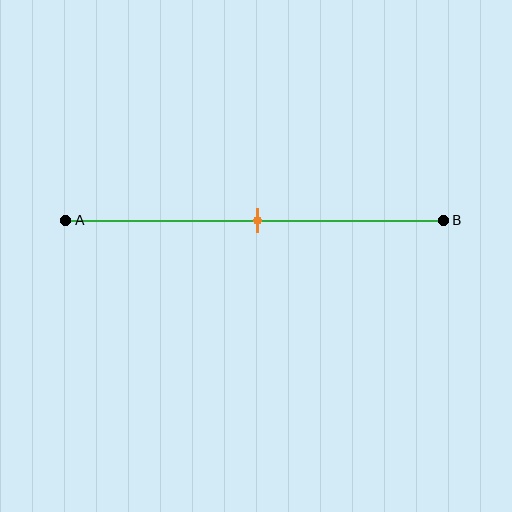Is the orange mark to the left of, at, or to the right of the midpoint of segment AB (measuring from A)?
The orange mark is approximately at the midpoint of segment AB.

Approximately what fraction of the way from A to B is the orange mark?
The orange mark is approximately 50% of the way from A to B.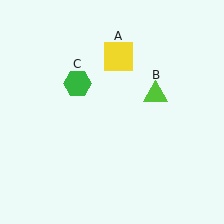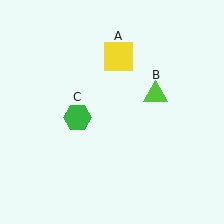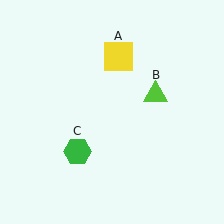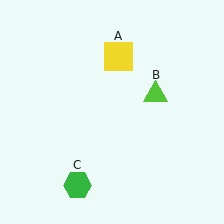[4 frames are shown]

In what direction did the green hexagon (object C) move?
The green hexagon (object C) moved down.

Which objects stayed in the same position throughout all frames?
Yellow square (object A) and lime triangle (object B) remained stationary.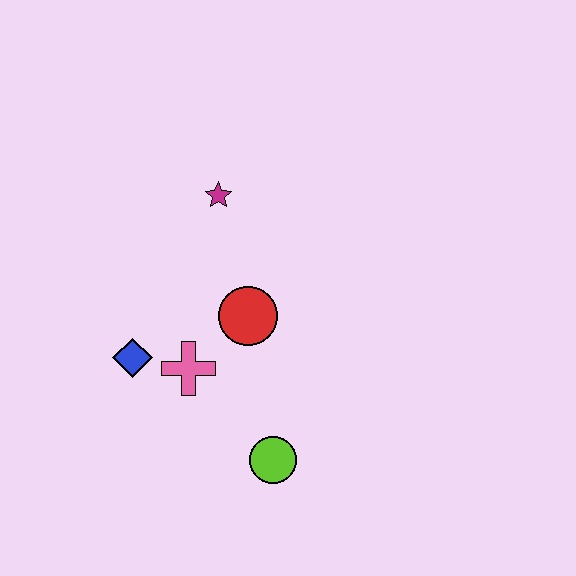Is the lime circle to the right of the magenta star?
Yes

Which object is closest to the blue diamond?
The pink cross is closest to the blue diamond.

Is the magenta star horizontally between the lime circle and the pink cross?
Yes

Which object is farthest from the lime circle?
The magenta star is farthest from the lime circle.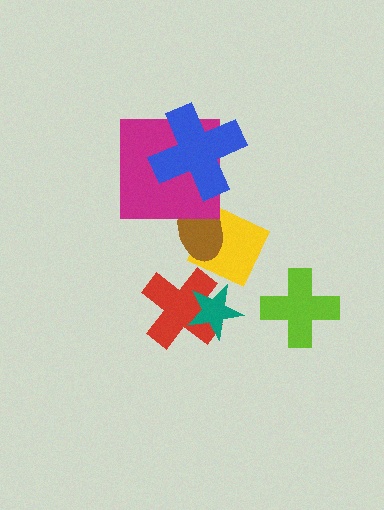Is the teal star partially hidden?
No, no other shape covers it.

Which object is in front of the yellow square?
The brown ellipse is in front of the yellow square.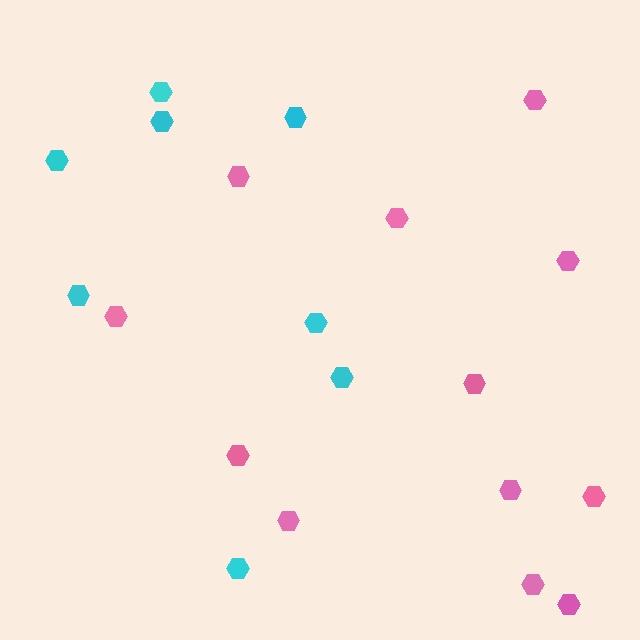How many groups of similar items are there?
There are 2 groups: one group of pink hexagons (12) and one group of cyan hexagons (8).